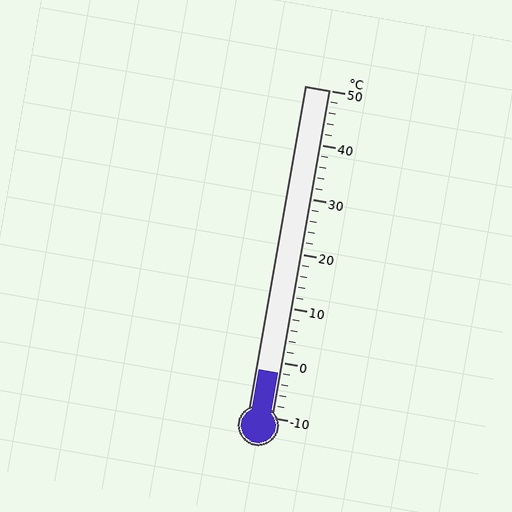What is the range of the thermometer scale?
The thermometer scale ranges from -10°C to 50°C.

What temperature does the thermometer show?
The thermometer shows approximately -2°C.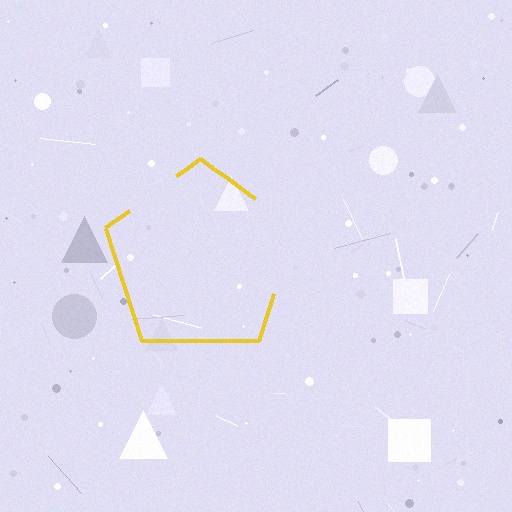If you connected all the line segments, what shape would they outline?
They would outline a pentagon.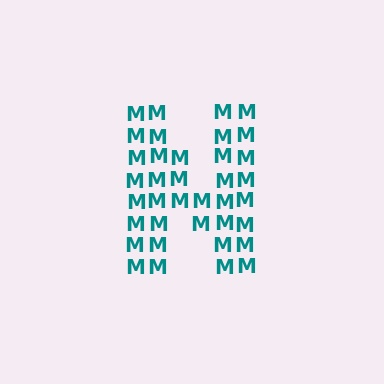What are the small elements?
The small elements are letter M's.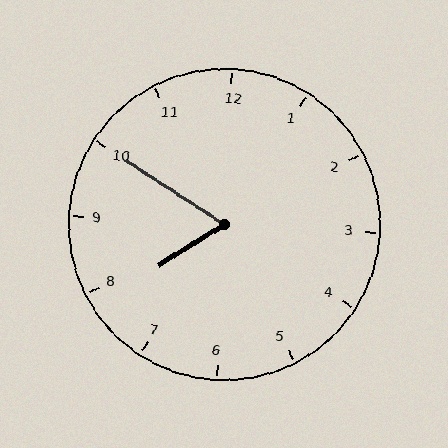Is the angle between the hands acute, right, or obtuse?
It is acute.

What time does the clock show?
7:50.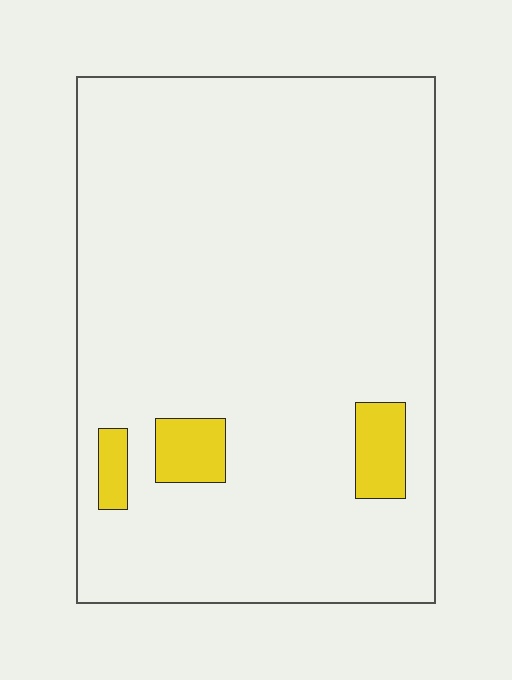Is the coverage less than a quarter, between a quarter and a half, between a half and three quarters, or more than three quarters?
Less than a quarter.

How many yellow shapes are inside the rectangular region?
3.